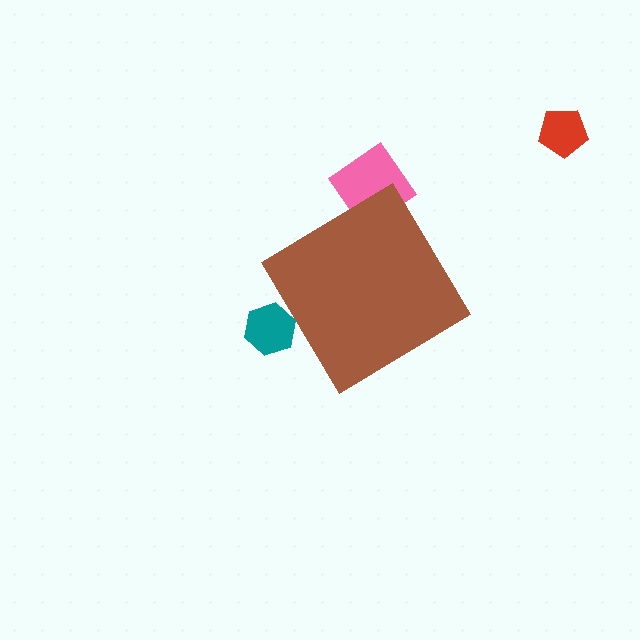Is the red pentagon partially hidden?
No, the red pentagon is fully visible.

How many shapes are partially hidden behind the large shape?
2 shapes are partially hidden.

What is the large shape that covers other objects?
A brown diamond.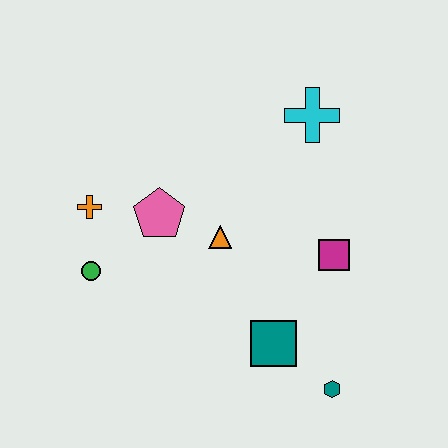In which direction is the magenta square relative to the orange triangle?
The magenta square is to the right of the orange triangle.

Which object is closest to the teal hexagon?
The teal square is closest to the teal hexagon.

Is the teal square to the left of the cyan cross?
Yes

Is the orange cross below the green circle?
No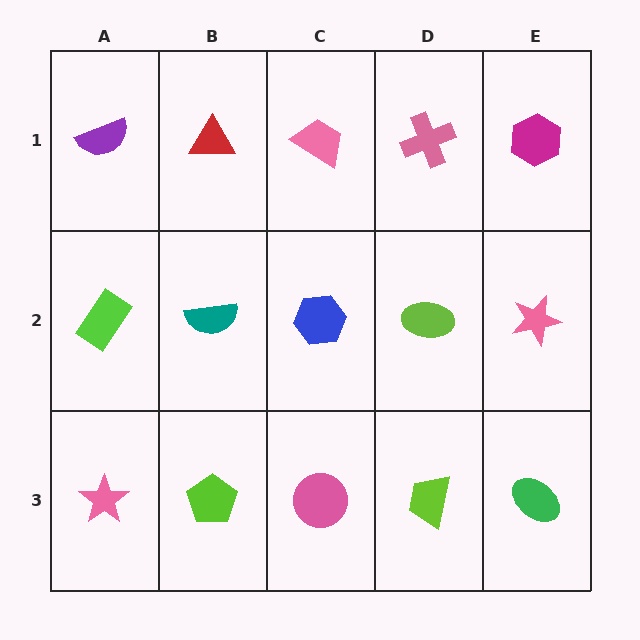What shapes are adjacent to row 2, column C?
A pink trapezoid (row 1, column C), a pink circle (row 3, column C), a teal semicircle (row 2, column B), a lime ellipse (row 2, column D).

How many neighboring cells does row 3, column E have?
2.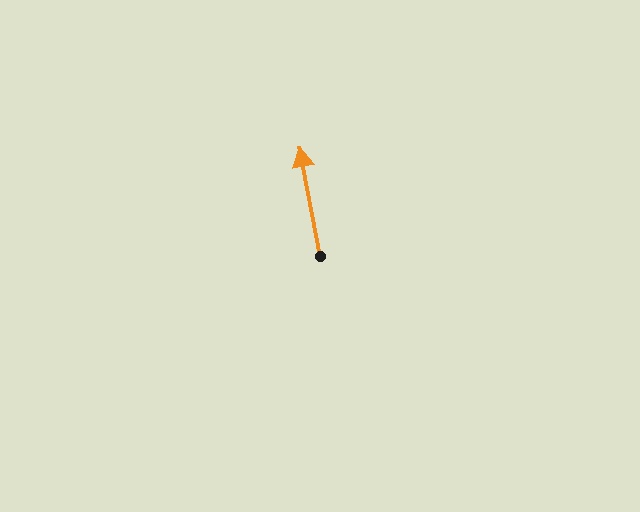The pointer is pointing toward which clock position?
Roughly 12 o'clock.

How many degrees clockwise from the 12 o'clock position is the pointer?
Approximately 350 degrees.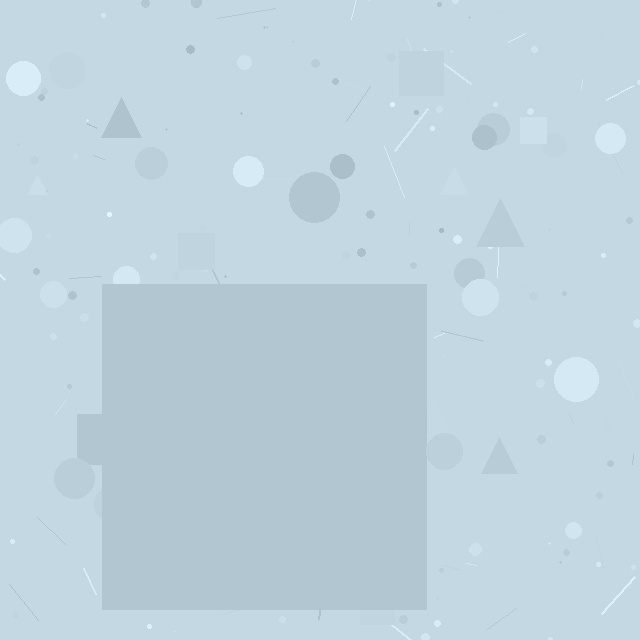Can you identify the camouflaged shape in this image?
The camouflaged shape is a square.